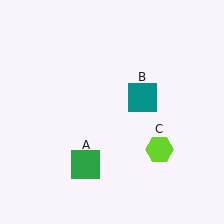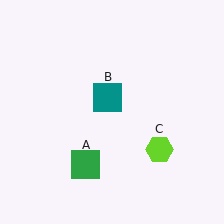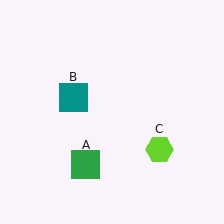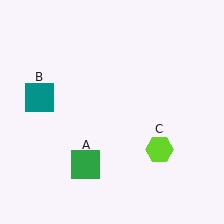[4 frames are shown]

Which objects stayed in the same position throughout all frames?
Green square (object A) and lime hexagon (object C) remained stationary.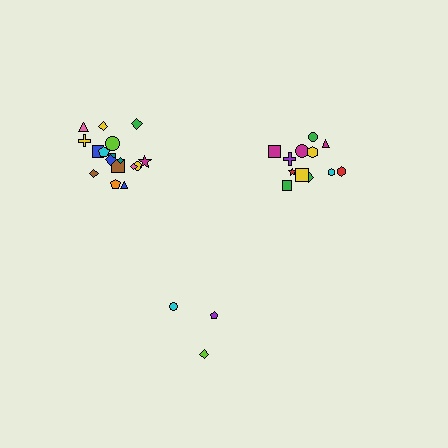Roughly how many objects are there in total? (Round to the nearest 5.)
Roughly 35 objects in total.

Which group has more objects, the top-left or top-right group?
The top-left group.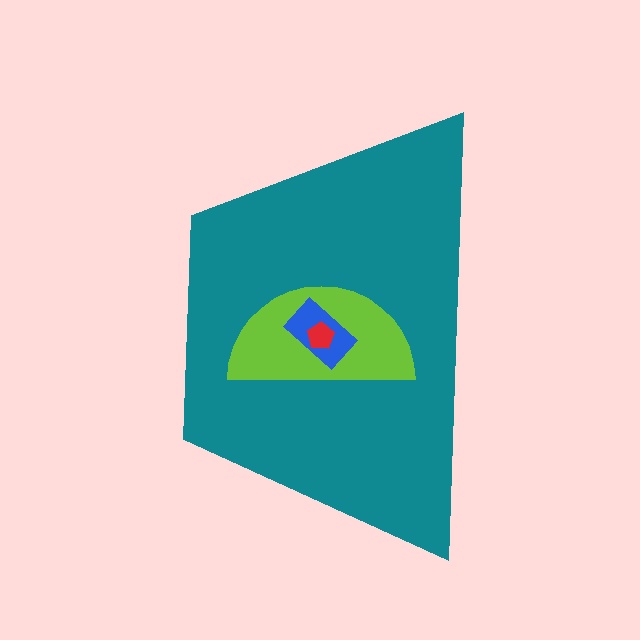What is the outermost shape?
The teal trapezoid.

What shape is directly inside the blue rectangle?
The red pentagon.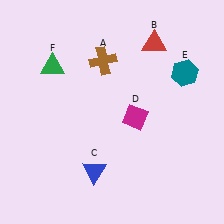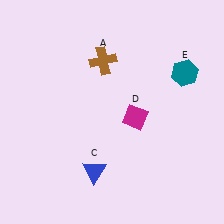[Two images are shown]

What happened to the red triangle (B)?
The red triangle (B) was removed in Image 2. It was in the top-right area of Image 1.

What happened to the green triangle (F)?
The green triangle (F) was removed in Image 2. It was in the top-left area of Image 1.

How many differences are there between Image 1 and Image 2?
There are 2 differences between the two images.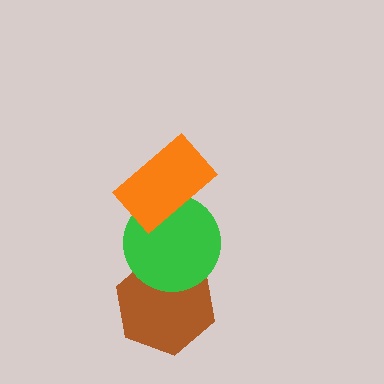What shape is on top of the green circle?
The orange rectangle is on top of the green circle.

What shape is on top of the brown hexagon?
The green circle is on top of the brown hexagon.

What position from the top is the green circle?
The green circle is 2nd from the top.